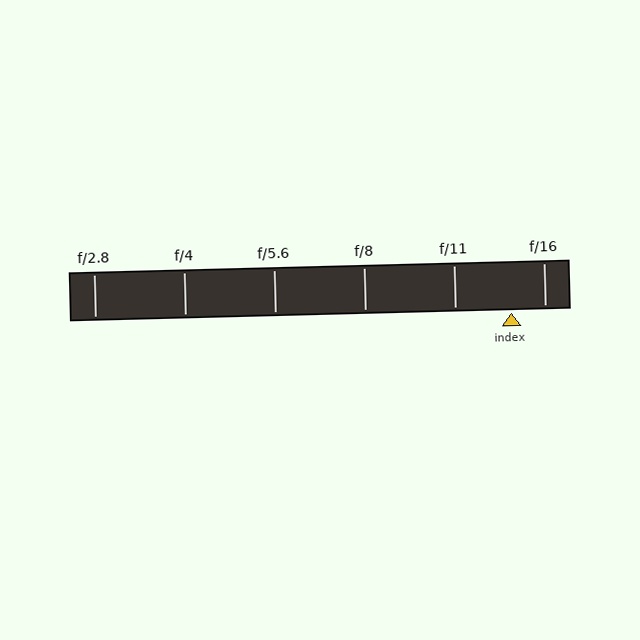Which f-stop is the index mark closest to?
The index mark is closest to f/16.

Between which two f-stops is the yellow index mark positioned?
The index mark is between f/11 and f/16.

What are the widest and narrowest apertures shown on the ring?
The widest aperture shown is f/2.8 and the narrowest is f/16.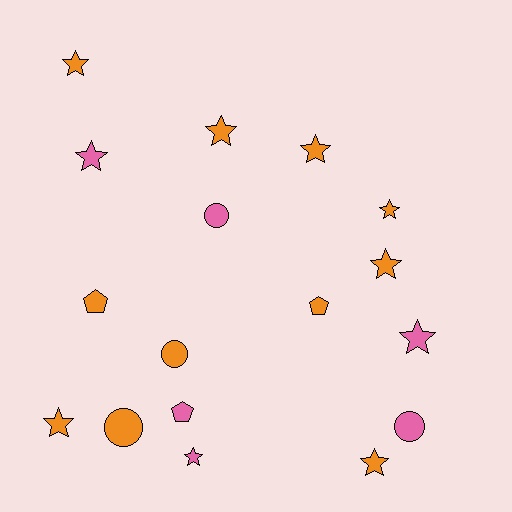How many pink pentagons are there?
There is 1 pink pentagon.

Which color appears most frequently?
Orange, with 11 objects.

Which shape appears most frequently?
Star, with 10 objects.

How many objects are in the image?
There are 17 objects.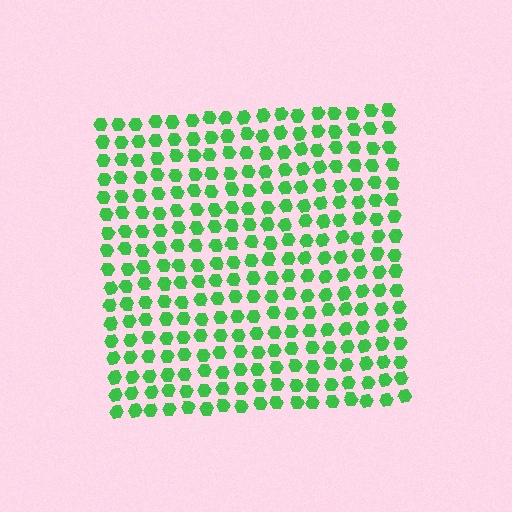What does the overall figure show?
The overall figure shows a square.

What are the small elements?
The small elements are hexagons.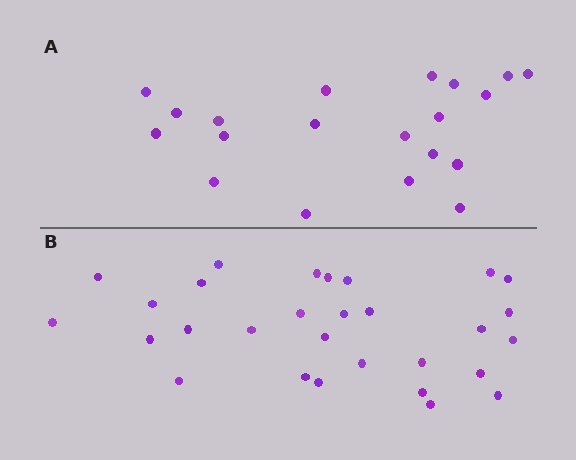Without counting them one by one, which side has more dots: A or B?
Region B (the bottom region) has more dots.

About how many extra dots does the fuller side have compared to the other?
Region B has roughly 8 or so more dots than region A.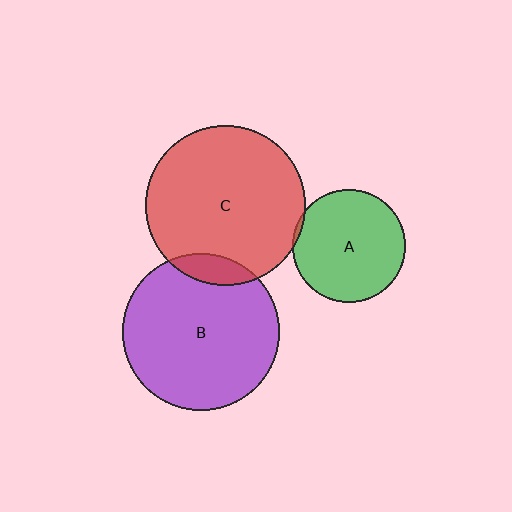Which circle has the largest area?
Circle C (red).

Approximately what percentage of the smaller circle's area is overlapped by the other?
Approximately 5%.